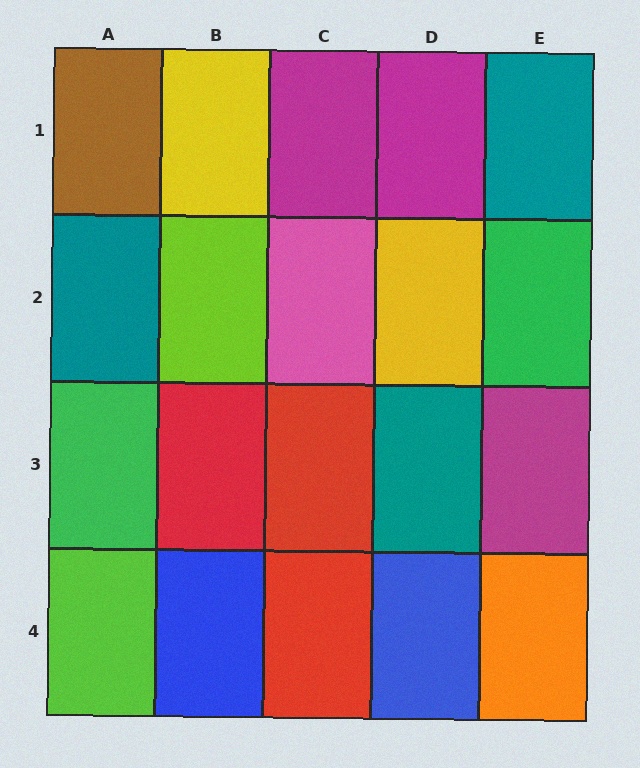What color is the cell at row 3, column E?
Magenta.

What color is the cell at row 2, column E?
Green.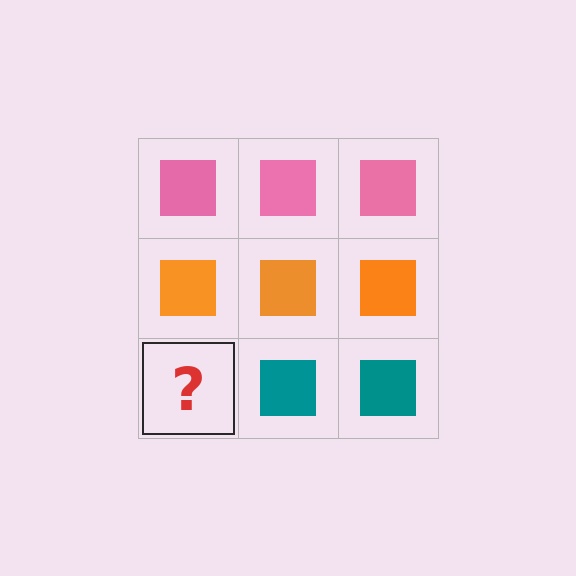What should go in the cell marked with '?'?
The missing cell should contain a teal square.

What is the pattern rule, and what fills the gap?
The rule is that each row has a consistent color. The gap should be filled with a teal square.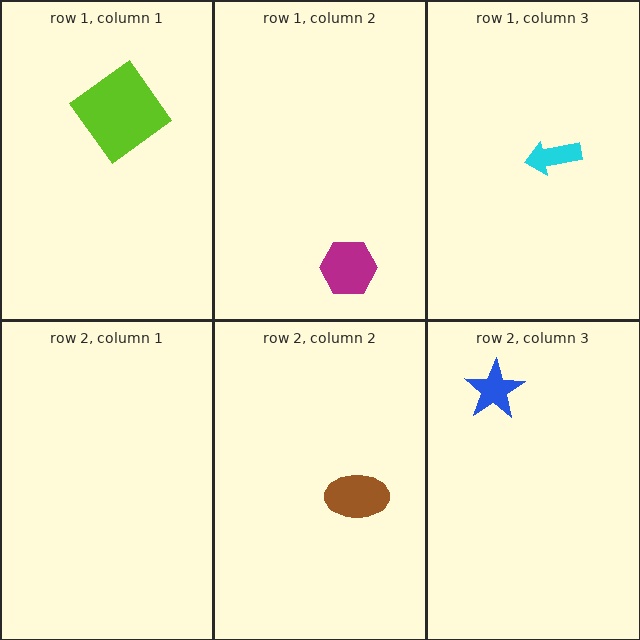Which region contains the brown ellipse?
The row 2, column 2 region.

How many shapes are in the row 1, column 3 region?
1.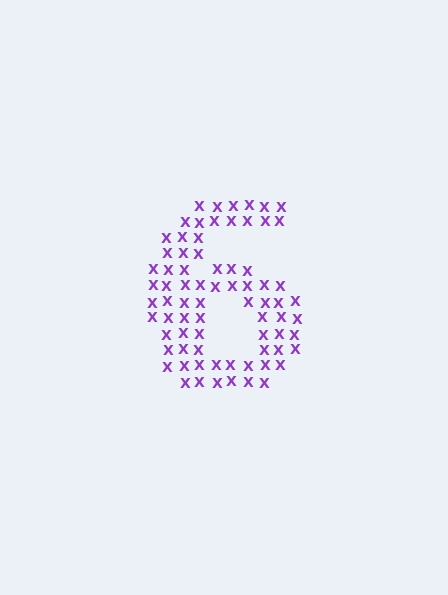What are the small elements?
The small elements are letter X's.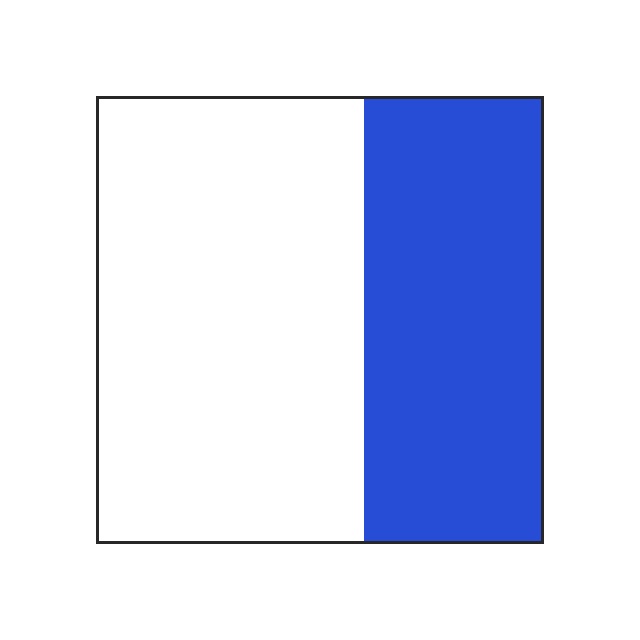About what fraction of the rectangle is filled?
About two fifths (2/5).